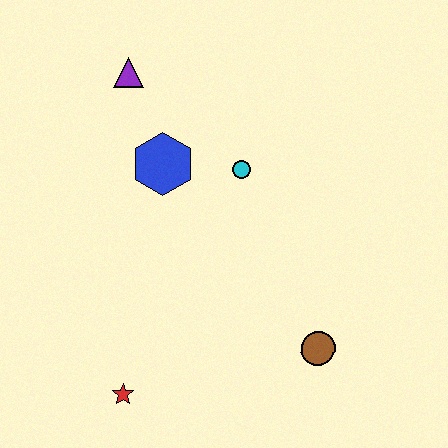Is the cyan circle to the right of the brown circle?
No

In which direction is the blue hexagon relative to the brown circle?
The blue hexagon is above the brown circle.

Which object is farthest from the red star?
The purple triangle is farthest from the red star.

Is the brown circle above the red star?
Yes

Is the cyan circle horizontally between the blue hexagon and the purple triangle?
No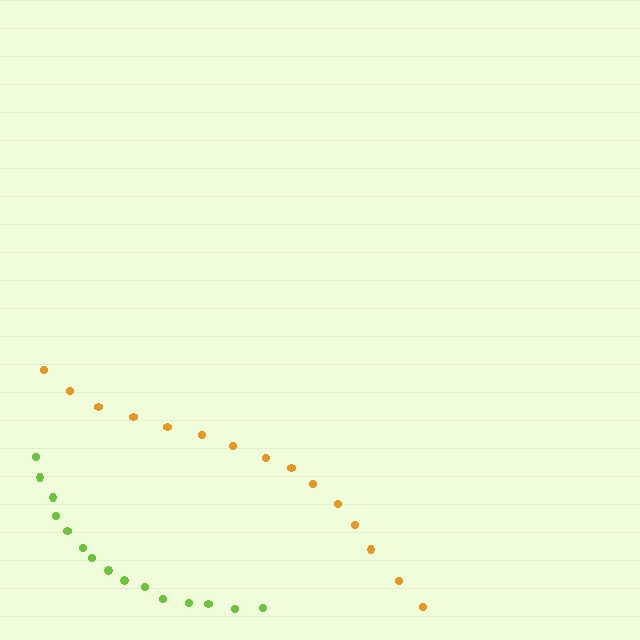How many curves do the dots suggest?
There are 2 distinct paths.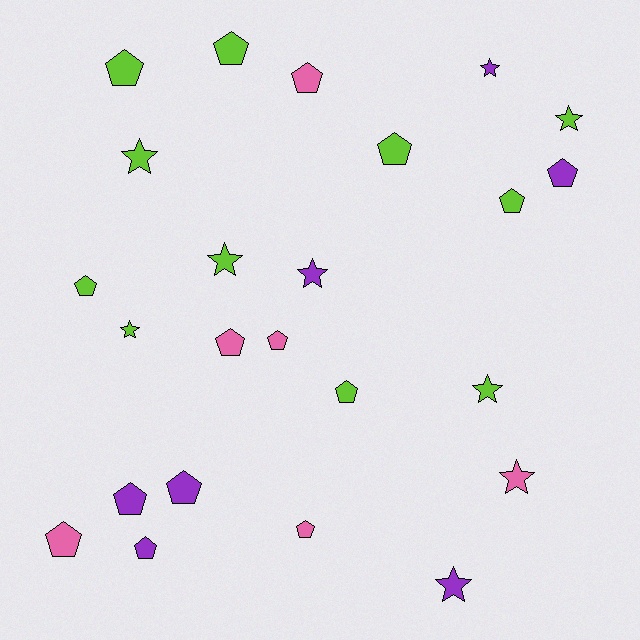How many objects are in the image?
There are 24 objects.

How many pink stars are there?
There is 1 pink star.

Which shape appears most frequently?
Pentagon, with 15 objects.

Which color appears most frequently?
Lime, with 11 objects.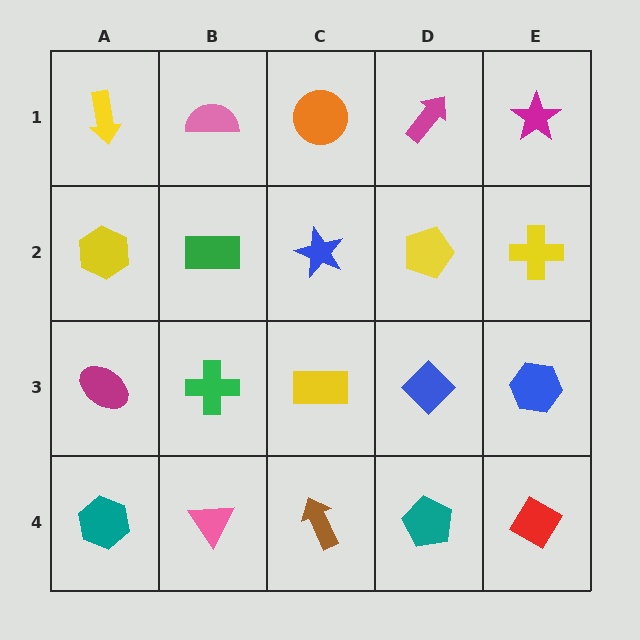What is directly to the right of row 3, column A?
A green cross.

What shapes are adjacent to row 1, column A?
A yellow hexagon (row 2, column A), a pink semicircle (row 1, column B).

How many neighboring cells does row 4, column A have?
2.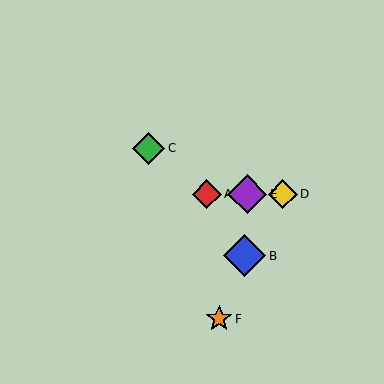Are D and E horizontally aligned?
Yes, both are at y≈194.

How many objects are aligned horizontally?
3 objects (A, D, E) are aligned horizontally.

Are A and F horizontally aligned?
No, A is at y≈194 and F is at y≈319.